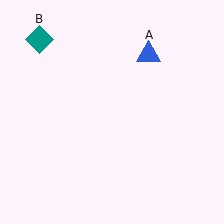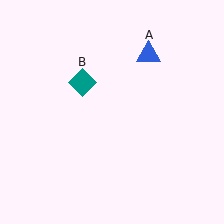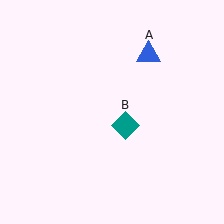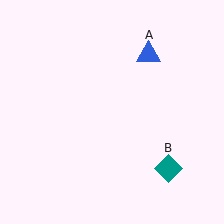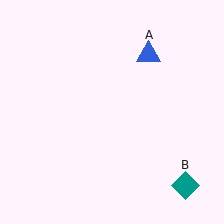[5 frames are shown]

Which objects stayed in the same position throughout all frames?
Blue triangle (object A) remained stationary.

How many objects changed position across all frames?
1 object changed position: teal diamond (object B).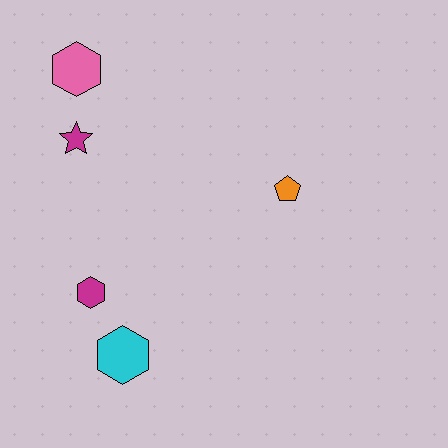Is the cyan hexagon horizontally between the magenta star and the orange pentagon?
Yes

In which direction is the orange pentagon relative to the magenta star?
The orange pentagon is to the right of the magenta star.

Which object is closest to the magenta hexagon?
The cyan hexagon is closest to the magenta hexagon.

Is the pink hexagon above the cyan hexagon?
Yes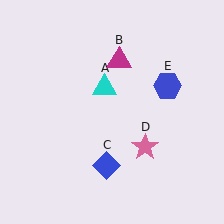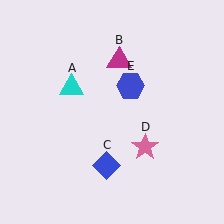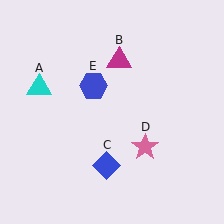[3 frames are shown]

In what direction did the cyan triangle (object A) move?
The cyan triangle (object A) moved left.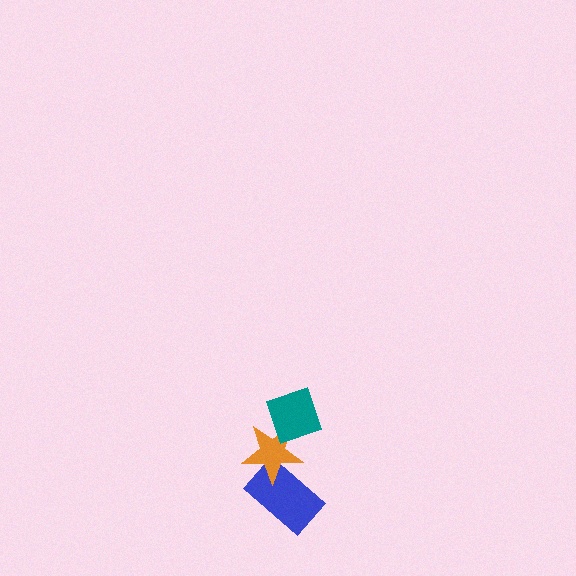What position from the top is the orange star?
The orange star is 2nd from the top.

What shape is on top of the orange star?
The teal diamond is on top of the orange star.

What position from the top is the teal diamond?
The teal diamond is 1st from the top.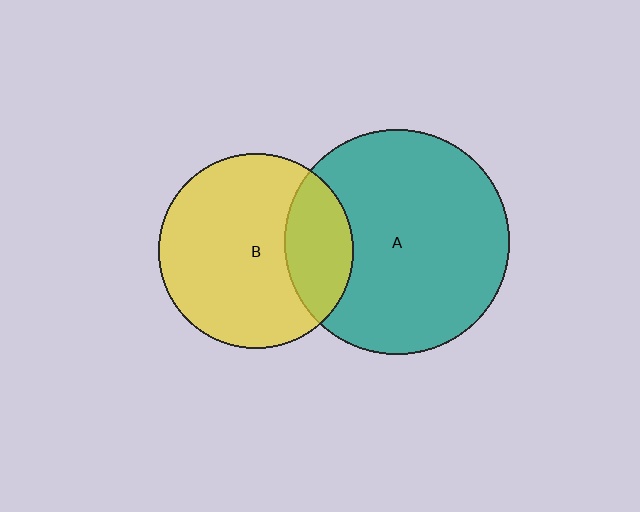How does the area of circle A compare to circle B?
Approximately 1.3 times.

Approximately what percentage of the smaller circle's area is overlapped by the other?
Approximately 25%.